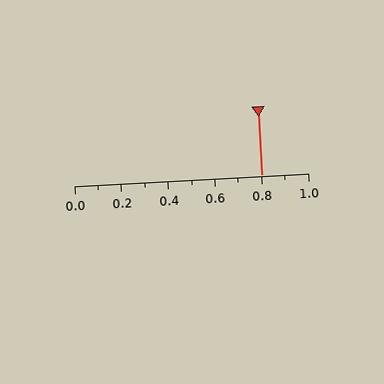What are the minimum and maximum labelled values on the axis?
The axis runs from 0.0 to 1.0.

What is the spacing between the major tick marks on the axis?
The major ticks are spaced 0.2 apart.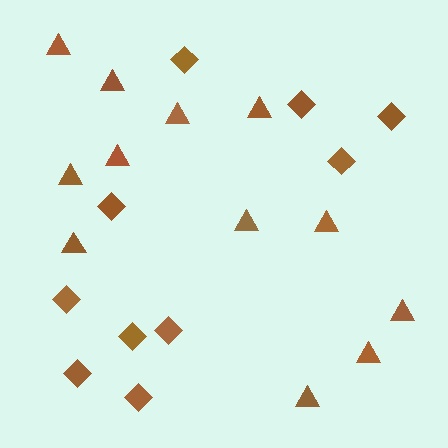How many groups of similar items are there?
There are 2 groups: one group of triangles (12) and one group of diamonds (10).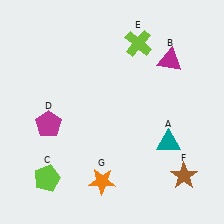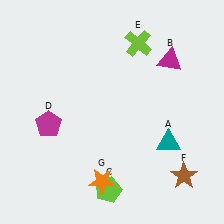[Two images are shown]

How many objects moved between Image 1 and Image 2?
1 object moved between the two images.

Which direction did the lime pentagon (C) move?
The lime pentagon (C) moved right.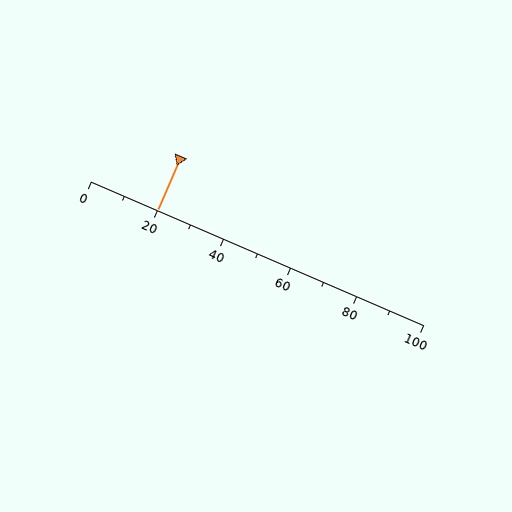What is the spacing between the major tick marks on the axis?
The major ticks are spaced 20 apart.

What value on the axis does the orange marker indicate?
The marker indicates approximately 20.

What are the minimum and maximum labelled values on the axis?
The axis runs from 0 to 100.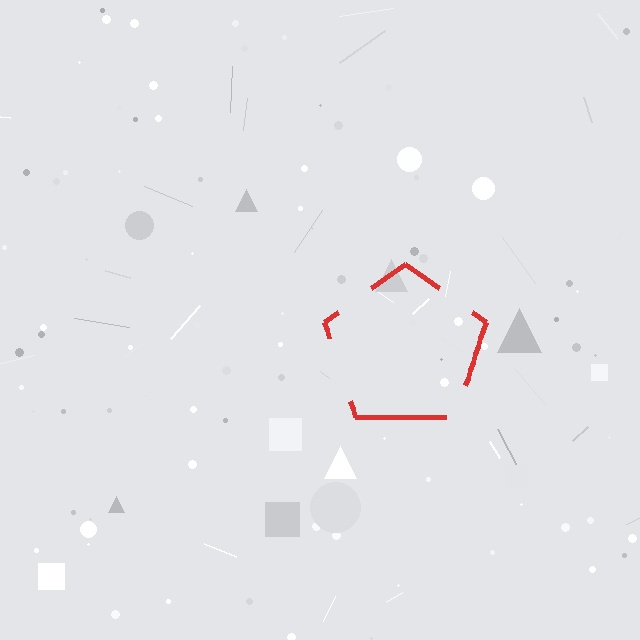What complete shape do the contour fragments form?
The contour fragments form a pentagon.